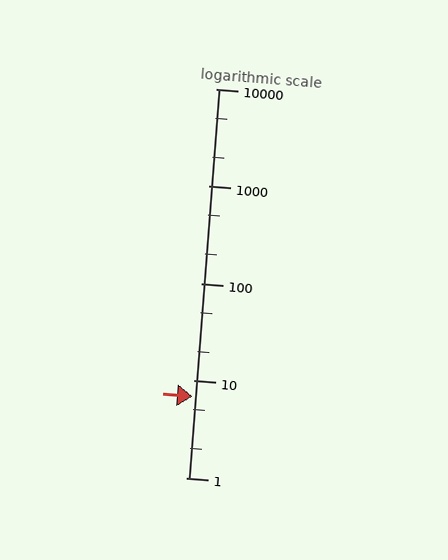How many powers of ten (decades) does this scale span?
The scale spans 4 decades, from 1 to 10000.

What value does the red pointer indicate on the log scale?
The pointer indicates approximately 6.8.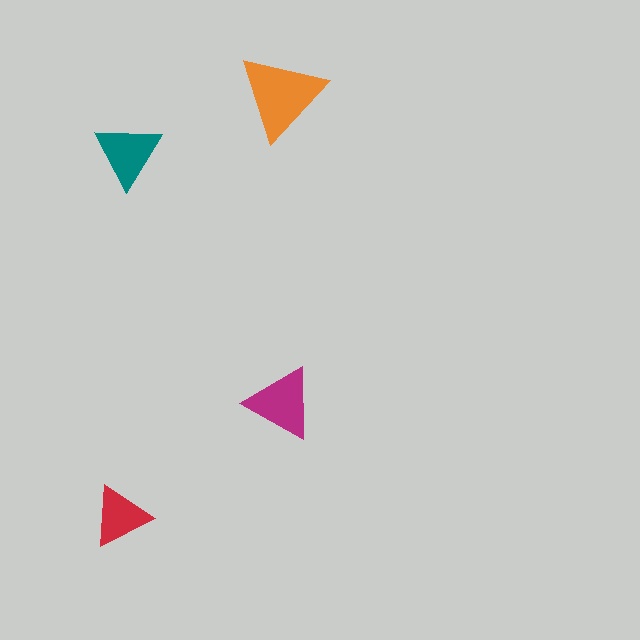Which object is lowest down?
The red triangle is bottommost.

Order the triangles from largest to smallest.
the orange one, the magenta one, the teal one, the red one.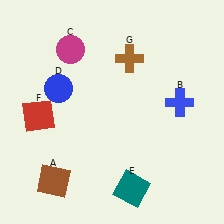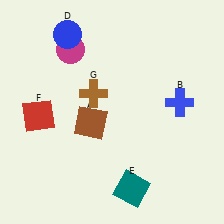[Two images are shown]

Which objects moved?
The objects that moved are: the brown square (A), the blue circle (D), the brown cross (G).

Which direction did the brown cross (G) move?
The brown cross (G) moved left.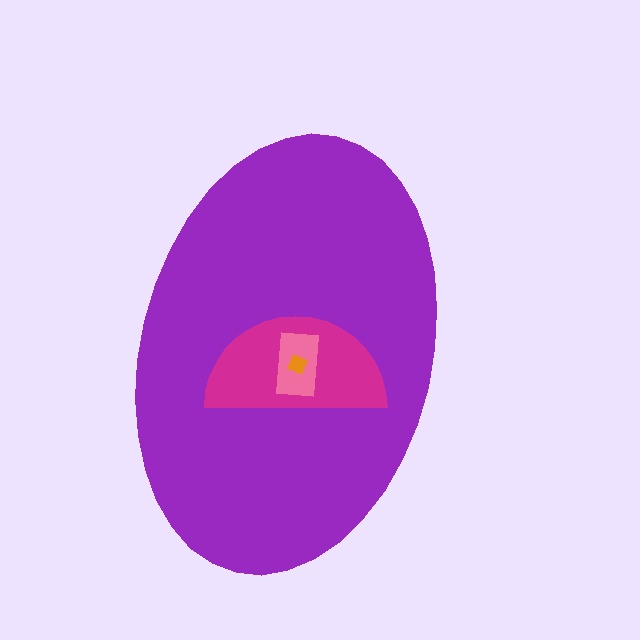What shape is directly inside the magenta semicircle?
The pink rectangle.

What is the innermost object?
The orange square.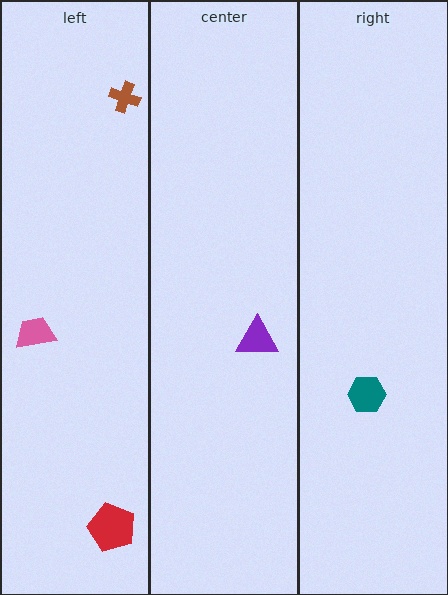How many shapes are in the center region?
1.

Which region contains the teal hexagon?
The right region.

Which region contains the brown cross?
The left region.